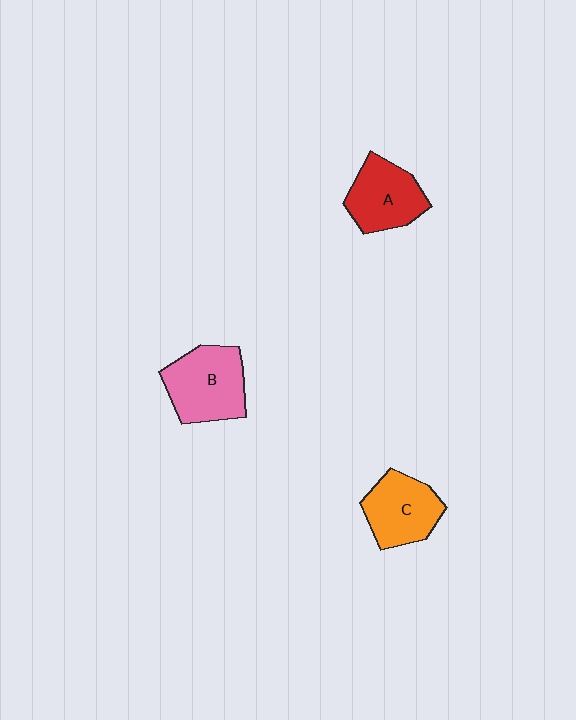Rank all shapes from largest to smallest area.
From largest to smallest: B (pink), C (orange), A (red).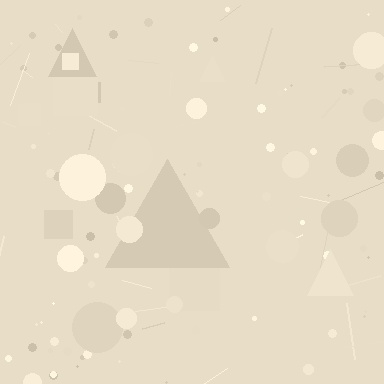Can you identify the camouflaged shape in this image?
The camouflaged shape is a triangle.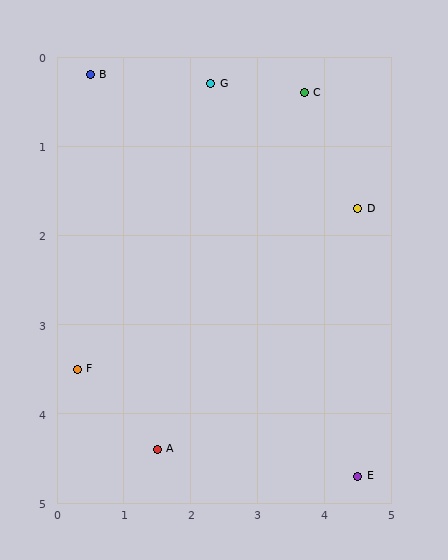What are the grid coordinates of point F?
Point F is at approximately (0.3, 3.5).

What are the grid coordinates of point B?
Point B is at approximately (0.5, 0.2).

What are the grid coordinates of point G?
Point G is at approximately (2.3, 0.3).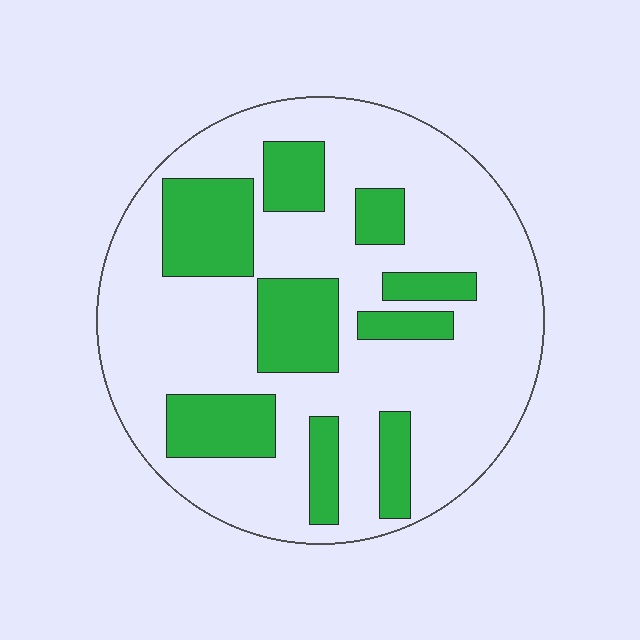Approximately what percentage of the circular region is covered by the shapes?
Approximately 25%.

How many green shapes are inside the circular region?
9.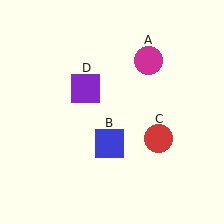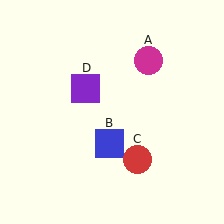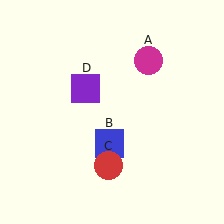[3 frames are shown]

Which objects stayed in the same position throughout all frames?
Magenta circle (object A) and blue square (object B) and purple square (object D) remained stationary.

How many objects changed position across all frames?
1 object changed position: red circle (object C).